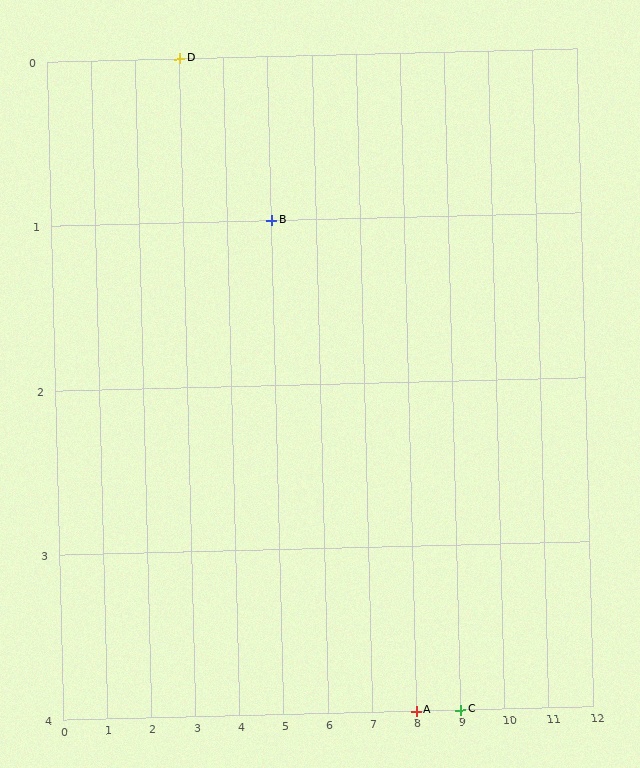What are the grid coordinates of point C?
Point C is at grid coordinates (9, 4).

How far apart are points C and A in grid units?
Points C and A are 1 column apart.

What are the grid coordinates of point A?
Point A is at grid coordinates (8, 4).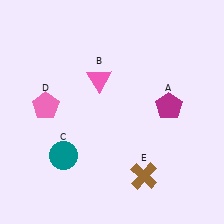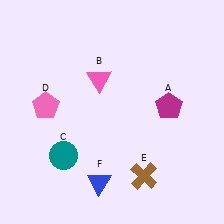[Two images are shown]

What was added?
A blue triangle (F) was added in Image 2.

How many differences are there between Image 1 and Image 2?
There is 1 difference between the two images.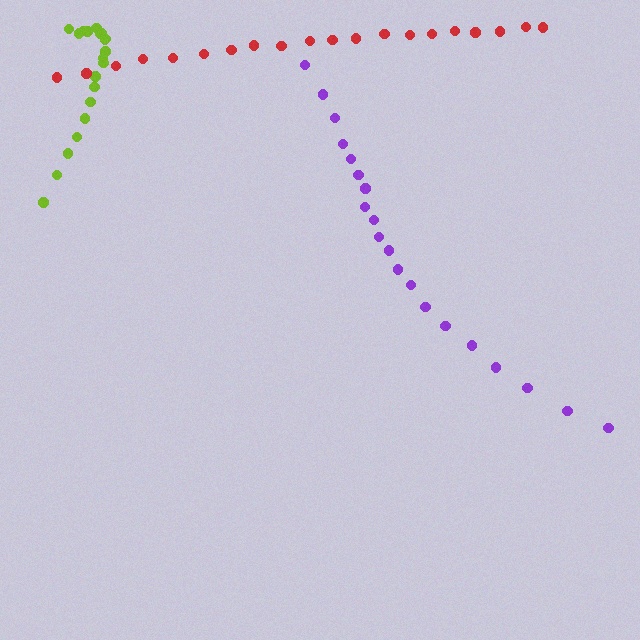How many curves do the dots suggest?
There are 3 distinct paths.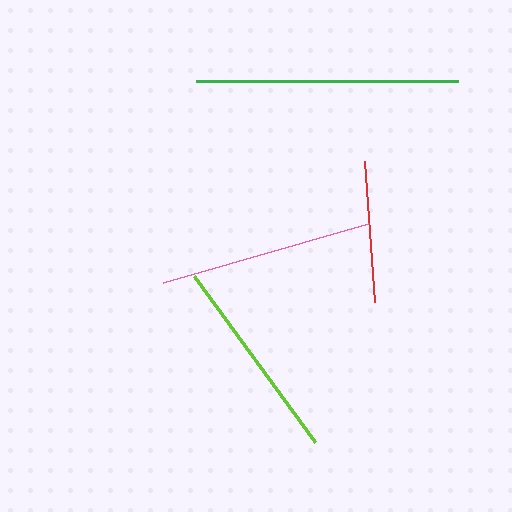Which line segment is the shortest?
The red line is the shortest at approximately 141 pixels.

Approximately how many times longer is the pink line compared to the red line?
The pink line is approximately 1.5 times the length of the red line.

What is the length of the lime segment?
The lime segment is approximately 205 pixels long.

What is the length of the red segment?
The red segment is approximately 141 pixels long.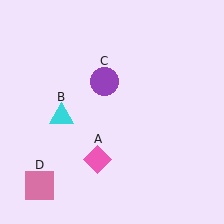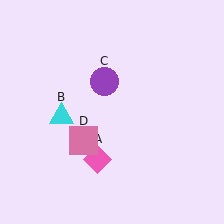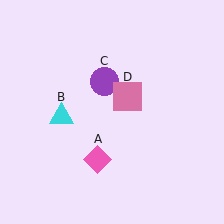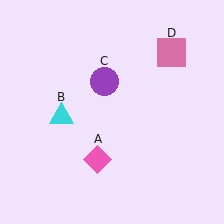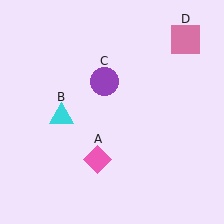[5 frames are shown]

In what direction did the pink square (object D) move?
The pink square (object D) moved up and to the right.